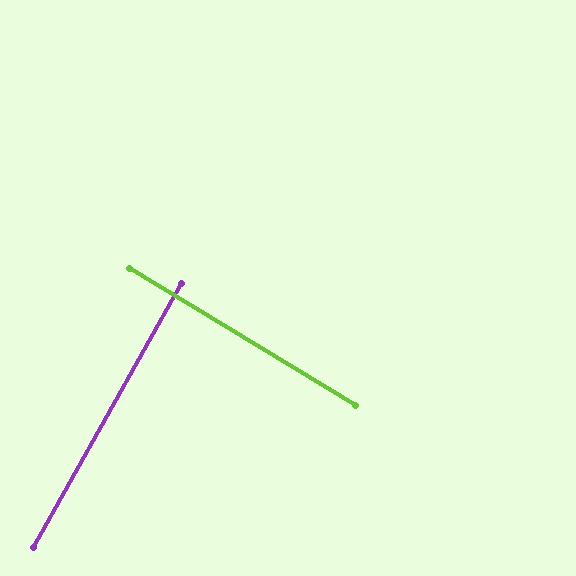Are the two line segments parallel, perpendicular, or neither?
Perpendicular — they meet at approximately 88°.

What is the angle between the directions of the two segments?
Approximately 88 degrees.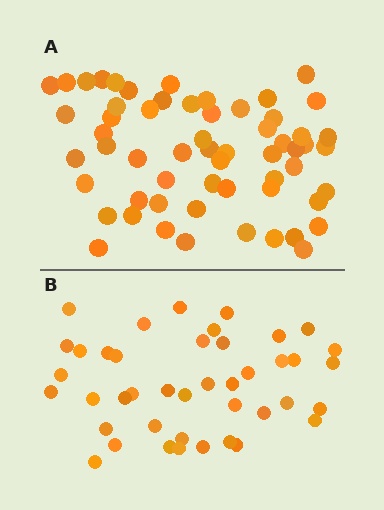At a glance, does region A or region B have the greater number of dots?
Region A (the top region) has more dots.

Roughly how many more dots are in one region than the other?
Region A has approximately 15 more dots than region B.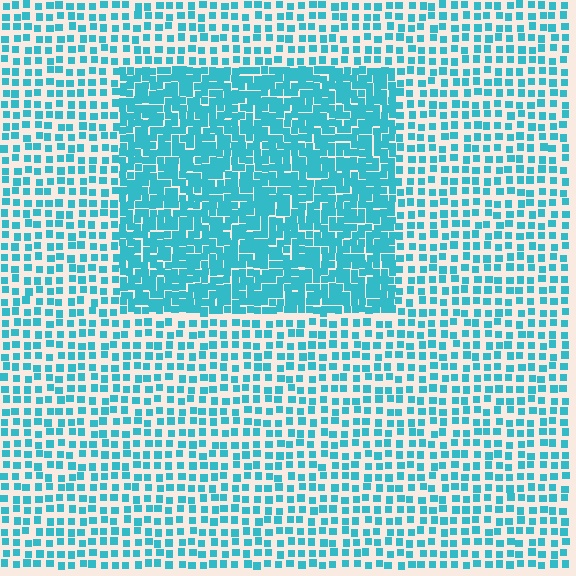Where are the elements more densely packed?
The elements are more densely packed inside the rectangle boundary.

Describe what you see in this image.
The image contains small cyan elements arranged at two different densities. A rectangle-shaped region is visible where the elements are more densely packed than the surrounding area.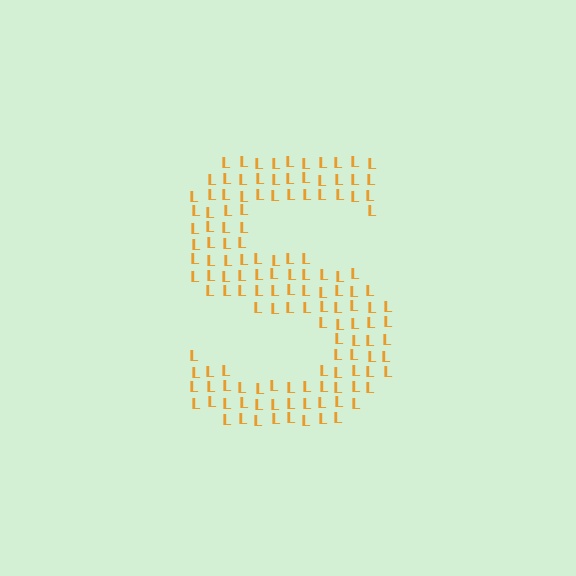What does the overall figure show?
The overall figure shows the letter S.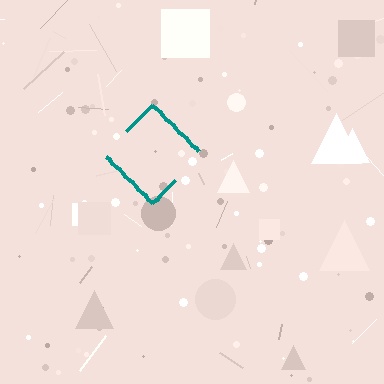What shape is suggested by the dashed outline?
The dashed outline suggests a diamond.